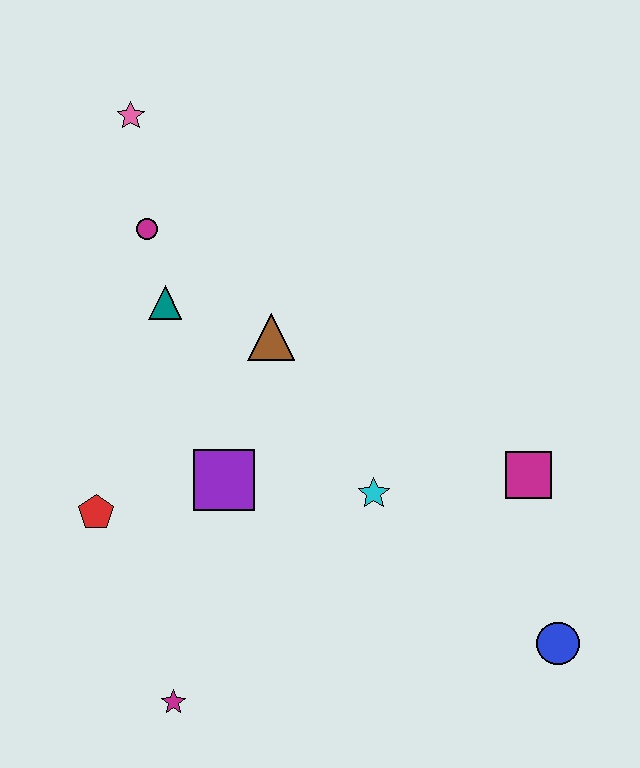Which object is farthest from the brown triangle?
The blue circle is farthest from the brown triangle.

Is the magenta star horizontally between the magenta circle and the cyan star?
Yes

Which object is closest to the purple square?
The red pentagon is closest to the purple square.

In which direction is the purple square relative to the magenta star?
The purple square is above the magenta star.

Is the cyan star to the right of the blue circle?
No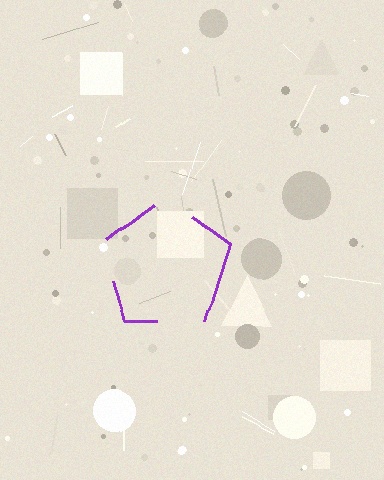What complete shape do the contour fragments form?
The contour fragments form a pentagon.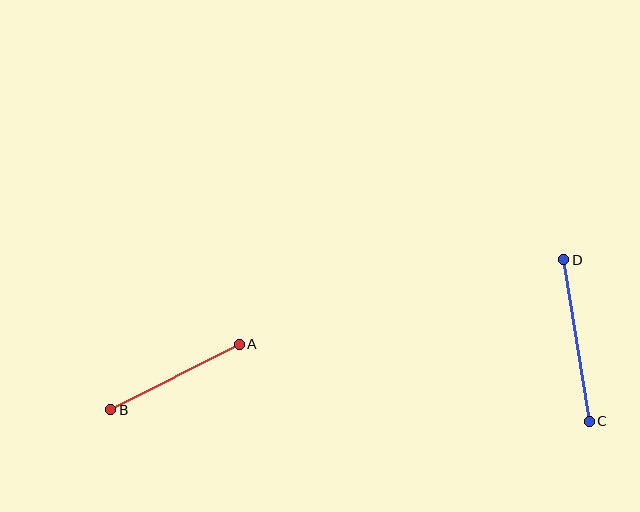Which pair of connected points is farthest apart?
Points C and D are farthest apart.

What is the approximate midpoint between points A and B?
The midpoint is at approximately (175, 377) pixels.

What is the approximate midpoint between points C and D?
The midpoint is at approximately (577, 341) pixels.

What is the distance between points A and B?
The distance is approximately 144 pixels.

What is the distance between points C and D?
The distance is approximately 164 pixels.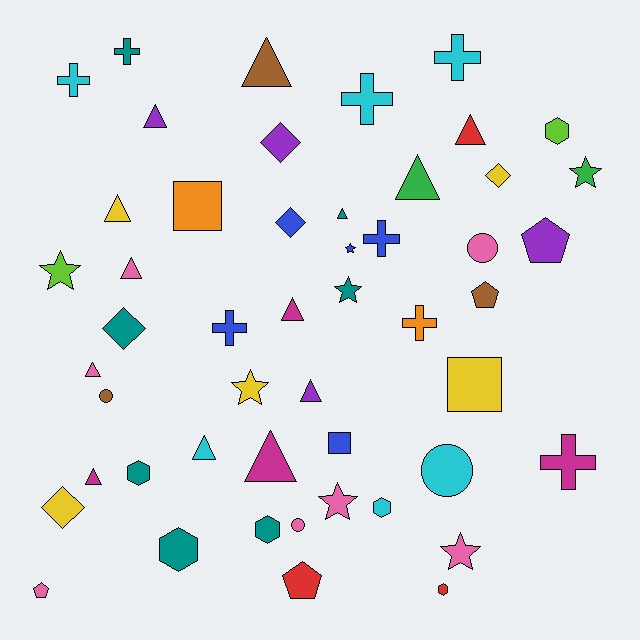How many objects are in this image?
There are 50 objects.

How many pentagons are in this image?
There are 4 pentagons.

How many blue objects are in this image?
There are 5 blue objects.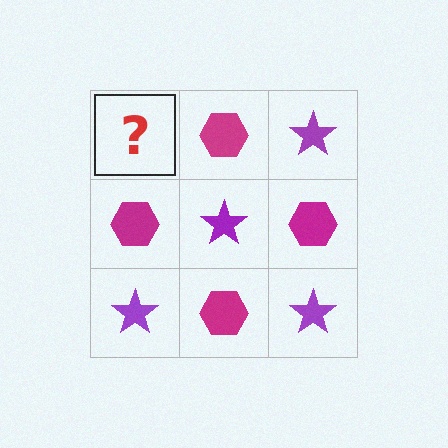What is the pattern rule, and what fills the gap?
The rule is that it alternates purple star and magenta hexagon in a checkerboard pattern. The gap should be filled with a purple star.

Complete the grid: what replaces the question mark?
The question mark should be replaced with a purple star.